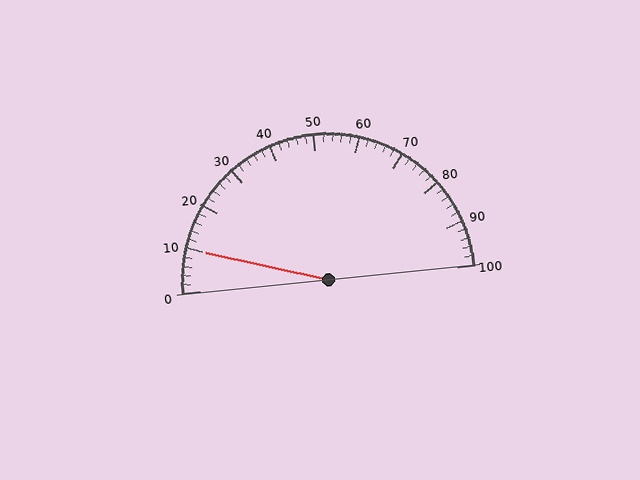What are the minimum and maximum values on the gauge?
The gauge ranges from 0 to 100.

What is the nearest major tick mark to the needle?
The nearest major tick mark is 10.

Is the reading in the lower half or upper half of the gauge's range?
The reading is in the lower half of the range (0 to 100).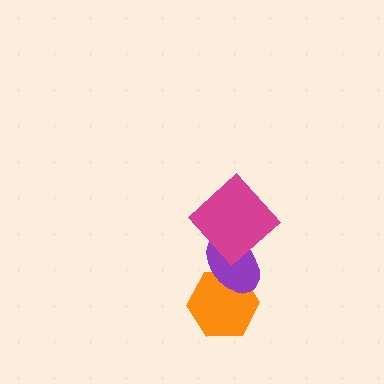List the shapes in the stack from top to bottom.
From top to bottom: the magenta diamond, the purple ellipse, the orange hexagon.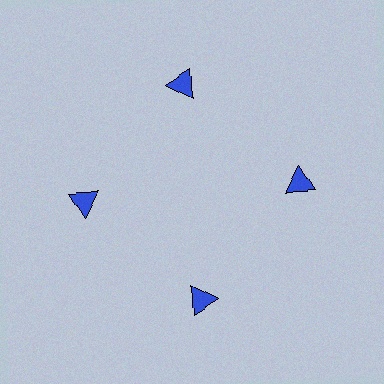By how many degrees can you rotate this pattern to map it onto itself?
The pattern maps onto itself every 90 degrees of rotation.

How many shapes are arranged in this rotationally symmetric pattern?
There are 4 shapes, arranged in 4 groups of 1.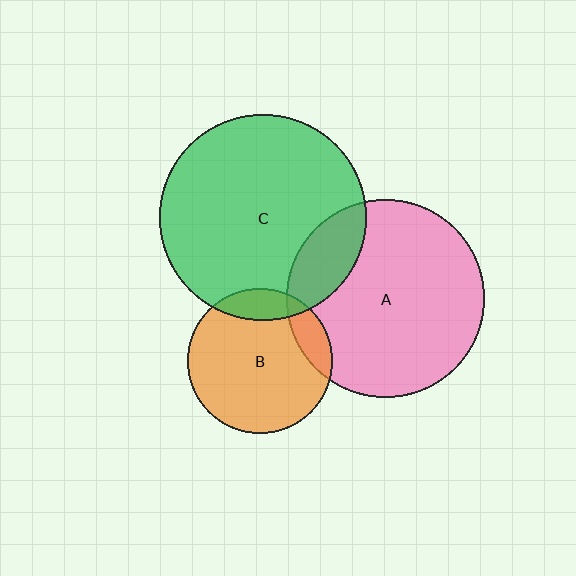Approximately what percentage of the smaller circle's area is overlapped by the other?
Approximately 15%.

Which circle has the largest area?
Circle C (green).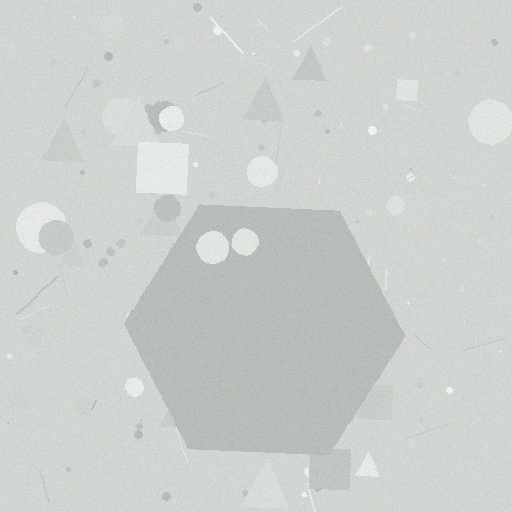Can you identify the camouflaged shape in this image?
The camouflaged shape is a hexagon.